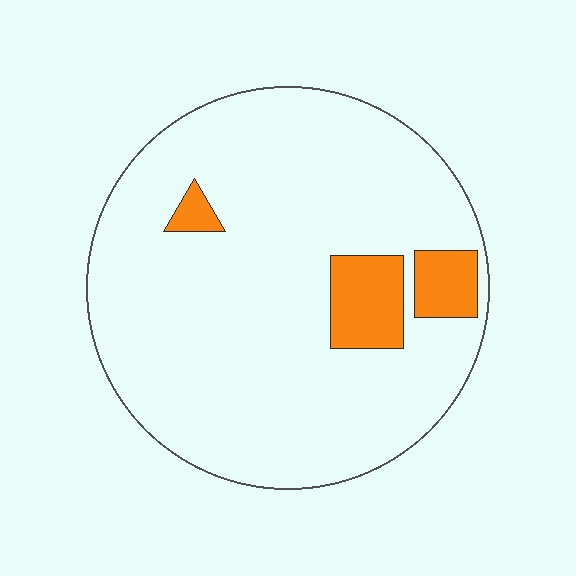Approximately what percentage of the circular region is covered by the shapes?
Approximately 10%.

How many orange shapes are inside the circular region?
3.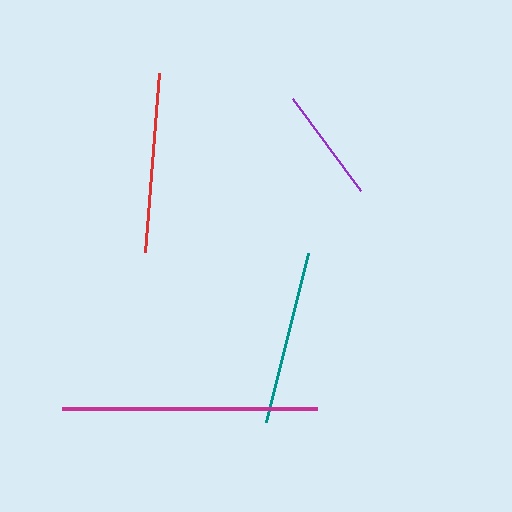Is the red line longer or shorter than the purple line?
The red line is longer than the purple line.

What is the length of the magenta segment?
The magenta segment is approximately 256 pixels long.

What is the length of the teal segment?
The teal segment is approximately 175 pixels long.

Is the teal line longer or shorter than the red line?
The red line is longer than the teal line.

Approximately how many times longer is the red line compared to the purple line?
The red line is approximately 1.6 times the length of the purple line.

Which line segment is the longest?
The magenta line is the longest at approximately 256 pixels.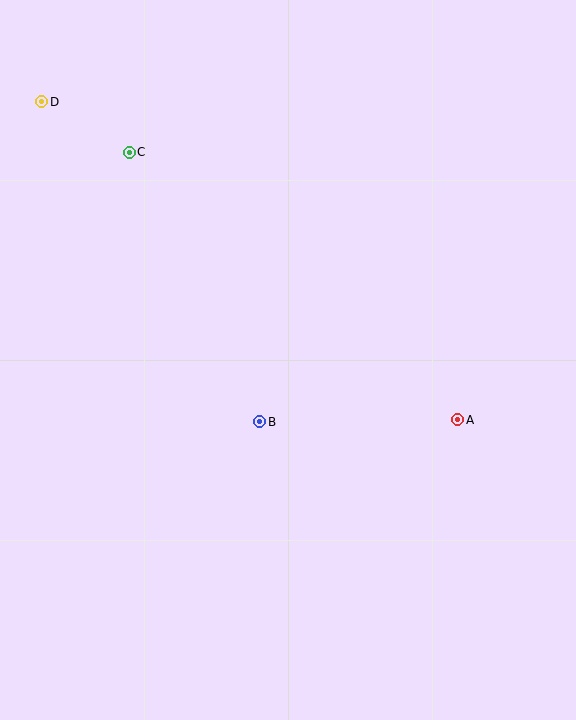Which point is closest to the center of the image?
Point B at (260, 422) is closest to the center.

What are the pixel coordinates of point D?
Point D is at (42, 102).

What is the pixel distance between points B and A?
The distance between B and A is 198 pixels.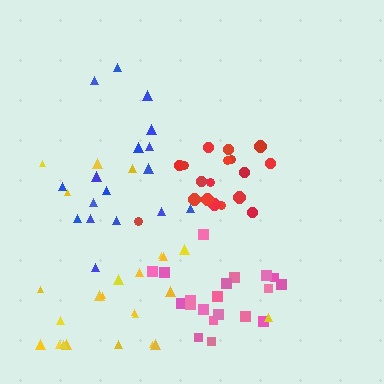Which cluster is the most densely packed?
Red.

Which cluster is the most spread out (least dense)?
Yellow.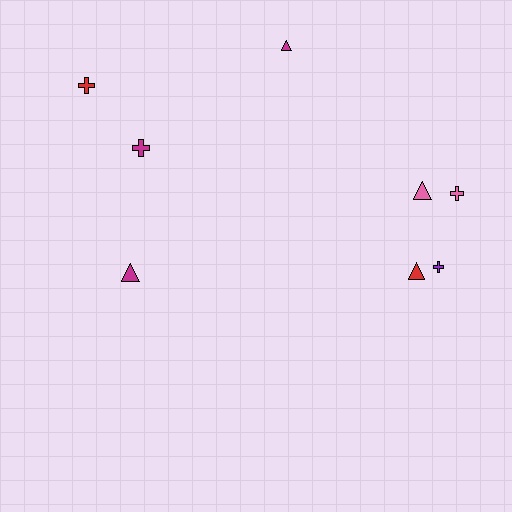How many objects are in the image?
There are 8 objects.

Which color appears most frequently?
Magenta, with 3 objects.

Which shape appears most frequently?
Cross, with 4 objects.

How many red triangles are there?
There is 1 red triangle.